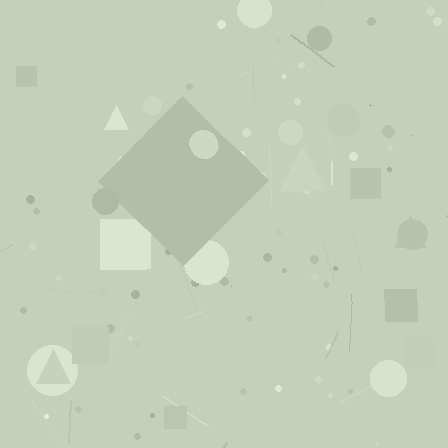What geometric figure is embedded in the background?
A diamond is embedded in the background.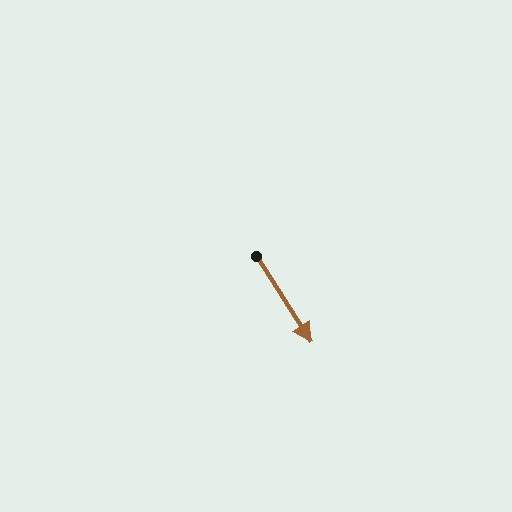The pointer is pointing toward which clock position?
Roughly 5 o'clock.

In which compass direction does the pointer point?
Southeast.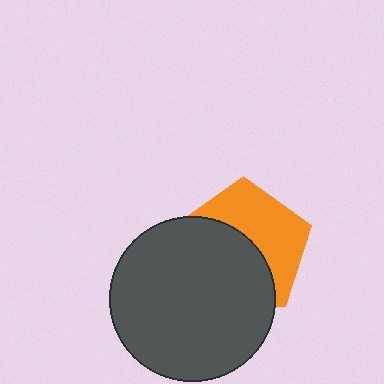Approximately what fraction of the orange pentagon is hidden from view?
Roughly 53% of the orange pentagon is hidden behind the dark gray circle.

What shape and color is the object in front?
The object in front is a dark gray circle.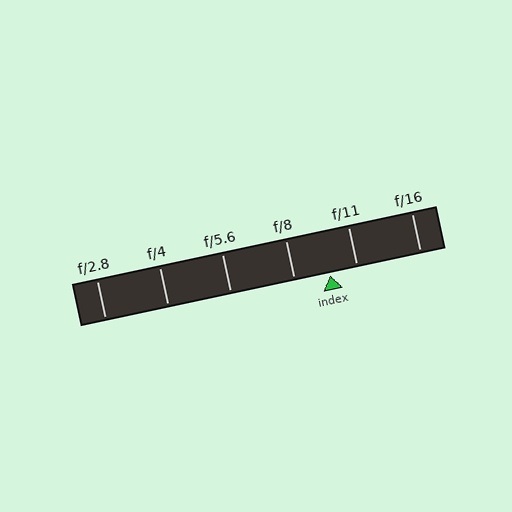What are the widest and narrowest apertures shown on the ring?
The widest aperture shown is f/2.8 and the narrowest is f/16.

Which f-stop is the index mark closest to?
The index mark is closest to f/11.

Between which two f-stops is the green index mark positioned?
The index mark is between f/8 and f/11.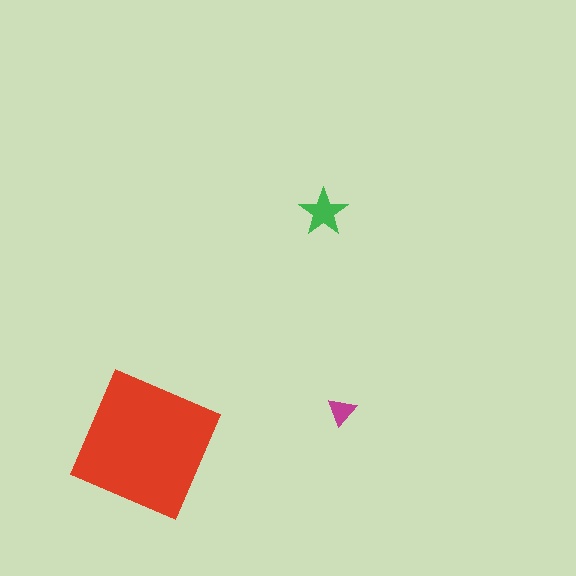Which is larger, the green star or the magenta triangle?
The green star.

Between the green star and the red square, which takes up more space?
The red square.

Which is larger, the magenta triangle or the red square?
The red square.